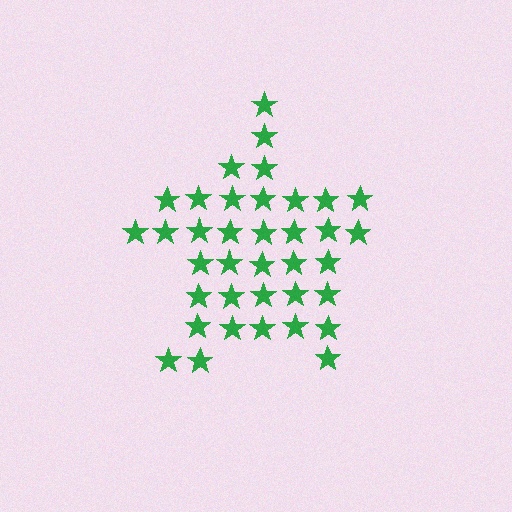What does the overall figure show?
The overall figure shows a star.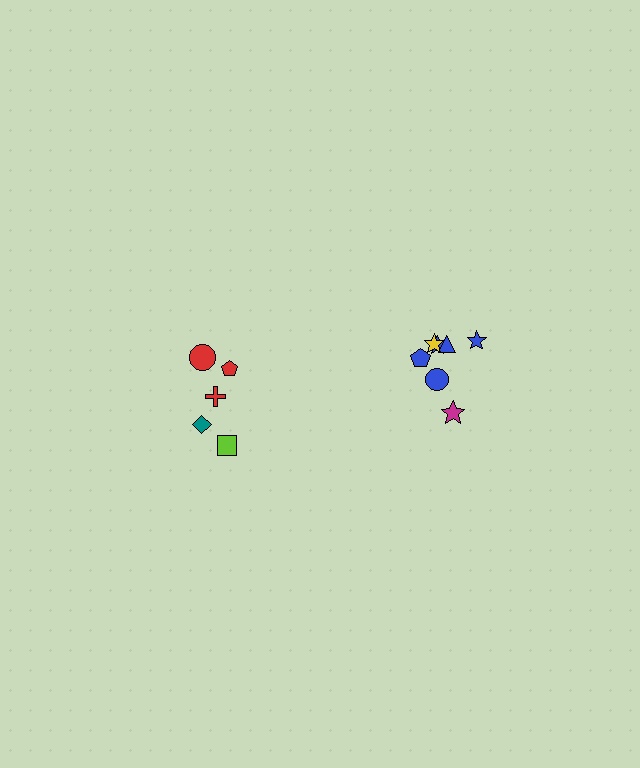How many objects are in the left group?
There are 5 objects.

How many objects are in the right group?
There are 7 objects.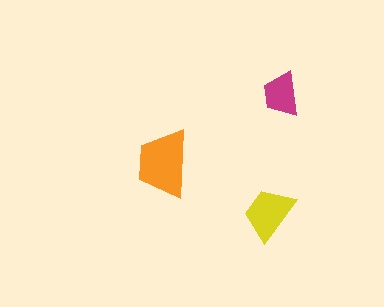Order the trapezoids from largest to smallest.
the orange one, the yellow one, the magenta one.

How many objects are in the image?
There are 3 objects in the image.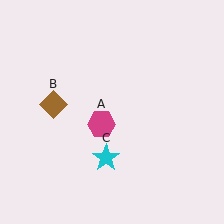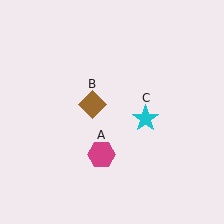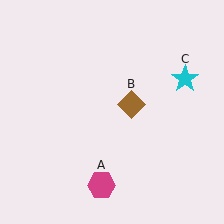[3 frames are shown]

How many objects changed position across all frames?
3 objects changed position: magenta hexagon (object A), brown diamond (object B), cyan star (object C).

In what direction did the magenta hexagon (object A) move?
The magenta hexagon (object A) moved down.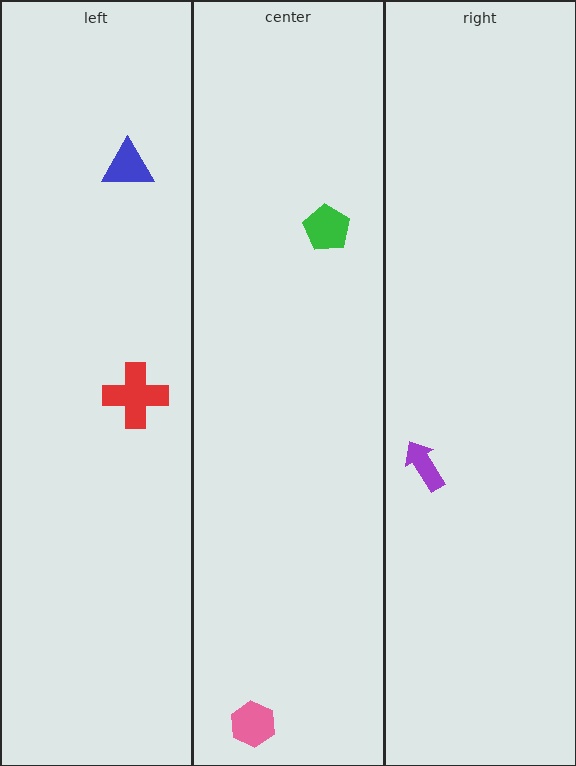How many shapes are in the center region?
2.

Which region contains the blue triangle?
The left region.